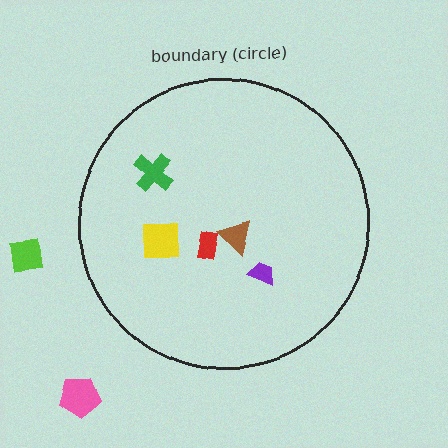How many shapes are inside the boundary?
5 inside, 2 outside.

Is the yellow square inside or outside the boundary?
Inside.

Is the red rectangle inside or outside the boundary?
Inside.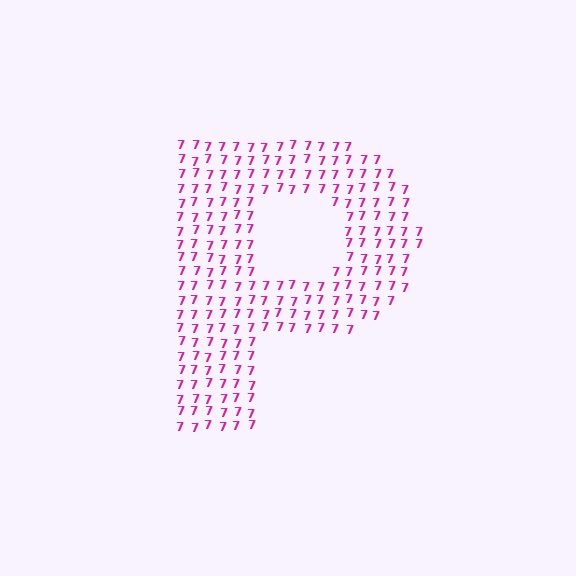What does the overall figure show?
The overall figure shows the letter P.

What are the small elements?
The small elements are digit 7's.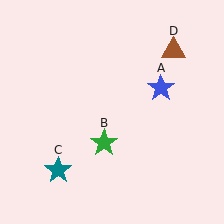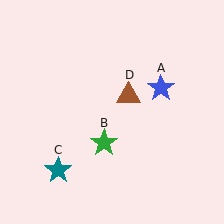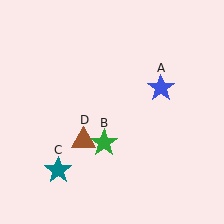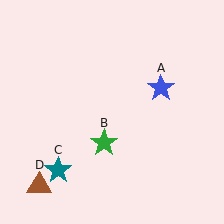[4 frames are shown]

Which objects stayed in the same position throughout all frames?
Blue star (object A) and green star (object B) and teal star (object C) remained stationary.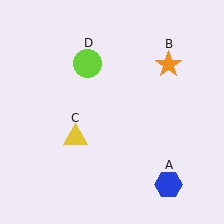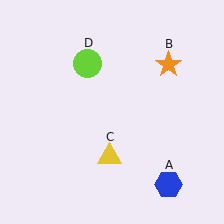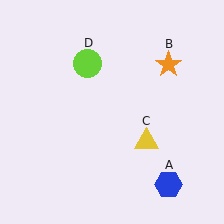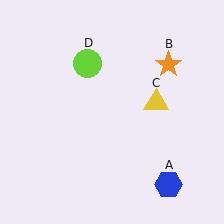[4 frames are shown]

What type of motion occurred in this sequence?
The yellow triangle (object C) rotated counterclockwise around the center of the scene.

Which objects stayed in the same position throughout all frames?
Blue hexagon (object A) and orange star (object B) and lime circle (object D) remained stationary.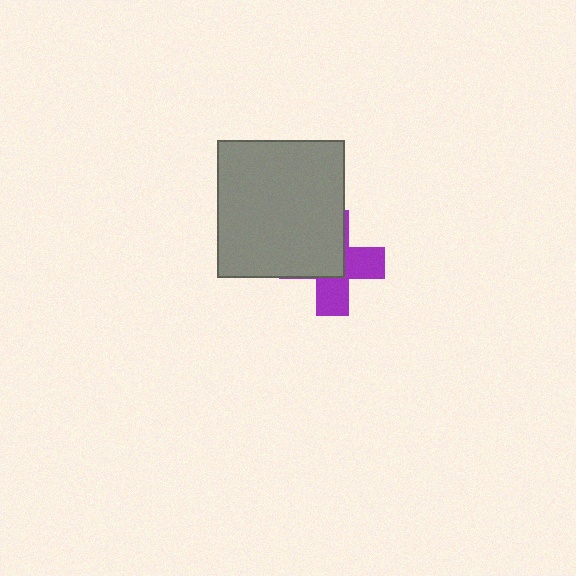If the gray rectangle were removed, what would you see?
You would see the complete purple cross.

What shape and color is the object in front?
The object in front is a gray rectangle.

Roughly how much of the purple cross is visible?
About half of it is visible (roughly 47%).